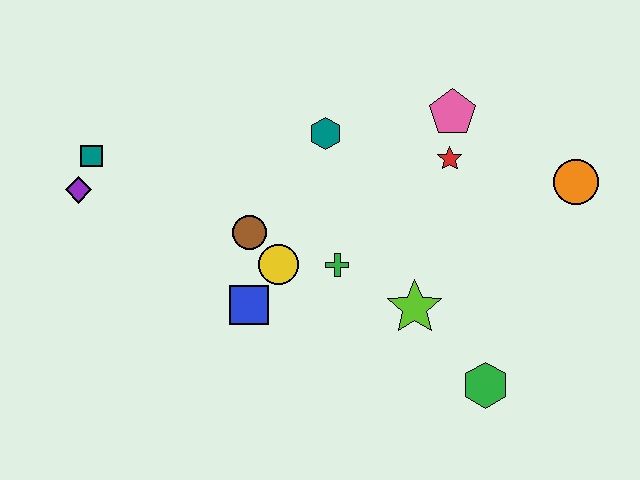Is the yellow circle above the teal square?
No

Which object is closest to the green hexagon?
The lime star is closest to the green hexagon.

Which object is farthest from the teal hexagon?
The green hexagon is farthest from the teal hexagon.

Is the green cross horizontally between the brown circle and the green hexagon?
Yes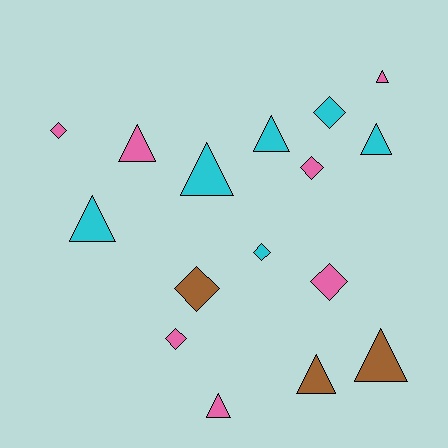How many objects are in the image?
There are 16 objects.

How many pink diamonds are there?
There are 4 pink diamonds.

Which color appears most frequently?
Pink, with 7 objects.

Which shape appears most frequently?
Triangle, with 9 objects.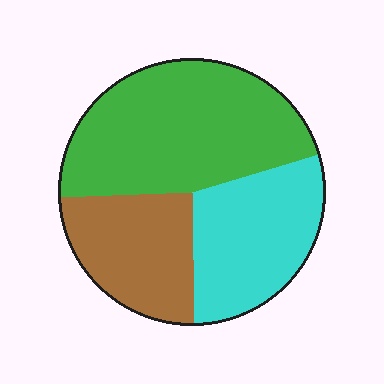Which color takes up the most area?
Green, at roughly 45%.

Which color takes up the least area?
Brown, at roughly 25%.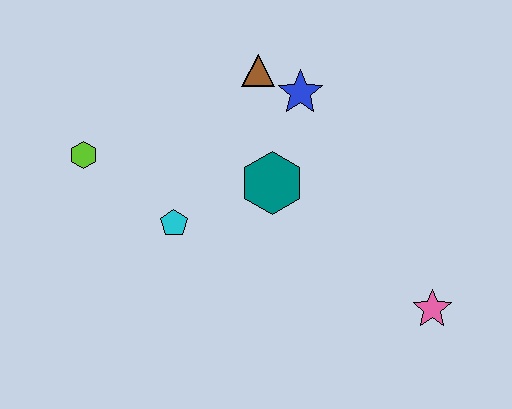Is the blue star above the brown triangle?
No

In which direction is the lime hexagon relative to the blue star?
The lime hexagon is to the left of the blue star.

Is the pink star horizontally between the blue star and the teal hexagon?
No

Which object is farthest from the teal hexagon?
The pink star is farthest from the teal hexagon.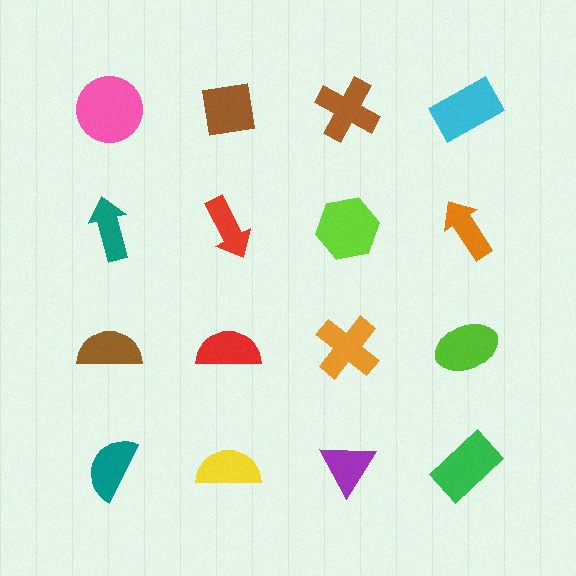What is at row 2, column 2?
A red arrow.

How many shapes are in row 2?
4 shapes.